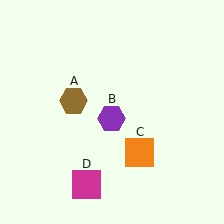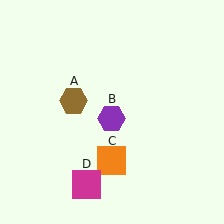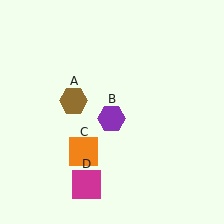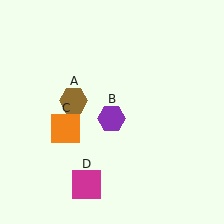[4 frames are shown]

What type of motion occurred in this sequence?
The orange square (object C) rotated clockwise around the center of the scene.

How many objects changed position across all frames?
1 object changed position: orange square (object C).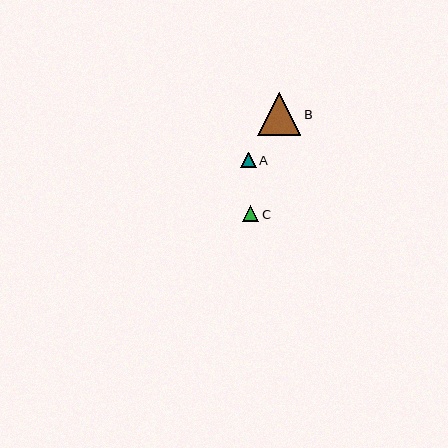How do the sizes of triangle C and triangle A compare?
Triangle C and triangle A are approximately the same size.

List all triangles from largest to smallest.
From largest to smallest: B, C, A.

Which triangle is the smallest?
Triangle A is the smallest with a size of approximately 16 pixels.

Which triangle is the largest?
Triangle B is the largest with a size of approximately 43 pixels.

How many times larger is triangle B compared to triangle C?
Triangle B is approximately 2.7 times the size of triangle C.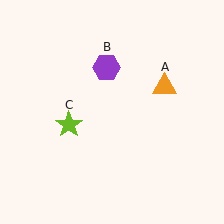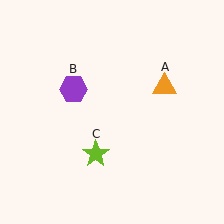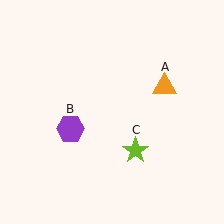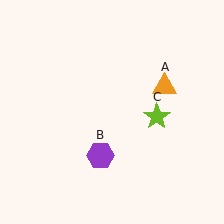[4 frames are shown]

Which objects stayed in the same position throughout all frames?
Orange triangle (object A) remained stationary.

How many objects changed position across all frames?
2 objects changed position: purple hexagon (object B), lime star (object C).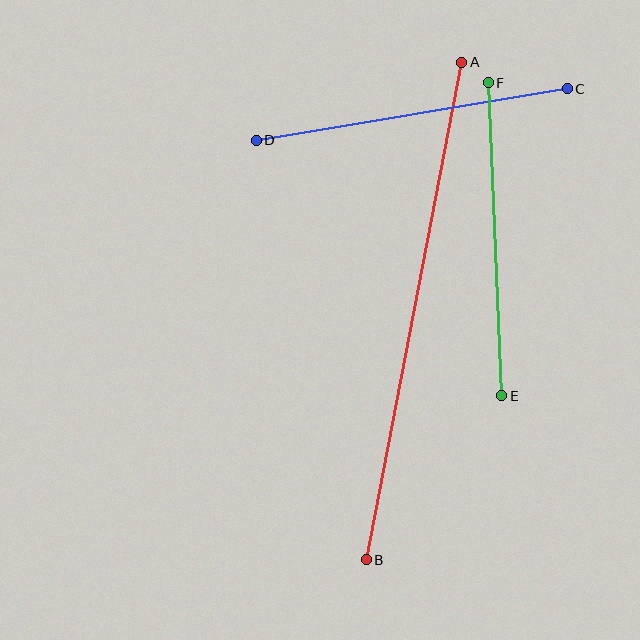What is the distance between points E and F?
The distance is approximately 313 pixels.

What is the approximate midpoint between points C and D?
The midpoint is at approximately (412, 115) pixels.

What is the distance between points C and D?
The distance is approximately 315 pixels.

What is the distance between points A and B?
The distance is approximately 507 pixels.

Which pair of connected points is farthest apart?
Points A and B are farthest apart.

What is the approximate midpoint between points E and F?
The midpoint is at approximately (495, 239) pixels.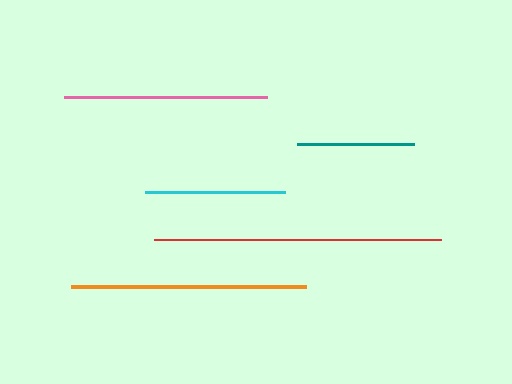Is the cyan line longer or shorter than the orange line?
The orange line is longer than the cyan line.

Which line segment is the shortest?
The teal line is the shortest at approximately 117 pixels.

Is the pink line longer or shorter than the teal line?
The pink line is longer than the teal line.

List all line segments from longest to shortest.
From longest to shortest: red, orange, pink, cyan, teal.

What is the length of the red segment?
The red segment is approximately 287 pixels long.